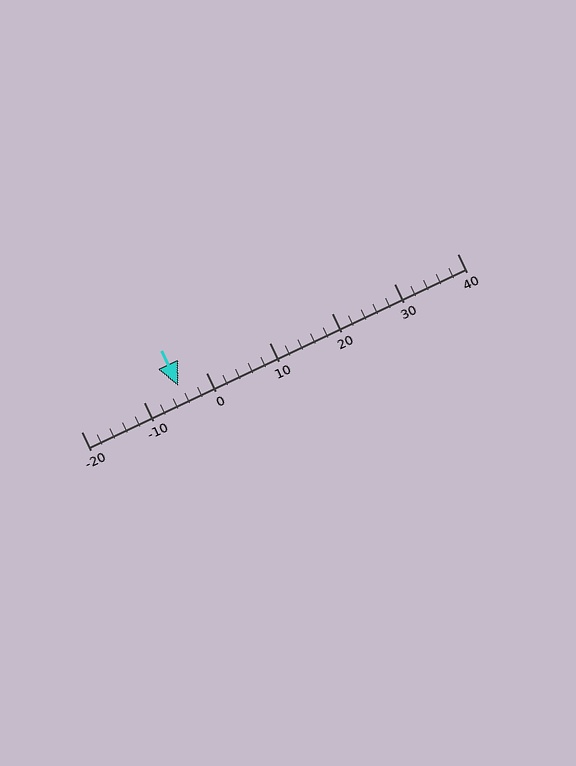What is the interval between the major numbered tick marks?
The major tick marks are spaced 10 units apart.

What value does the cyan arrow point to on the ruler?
The cyan arrow points to approximately -4.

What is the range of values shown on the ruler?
The ruler shows values from -20 to 40.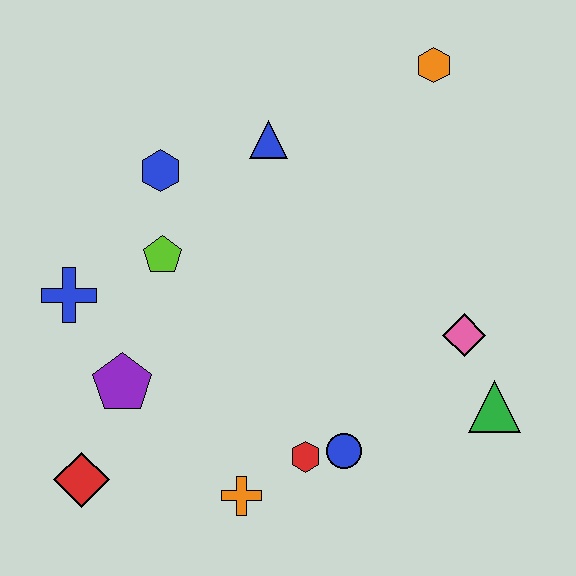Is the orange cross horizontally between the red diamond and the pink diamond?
Yes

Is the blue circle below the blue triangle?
Yes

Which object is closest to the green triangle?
The pink diamond is closest to the green triangle.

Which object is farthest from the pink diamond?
The red diamond is farthest from the pink diamond.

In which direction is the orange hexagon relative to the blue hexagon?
The orange hexagon is to the right of the blue hexagon.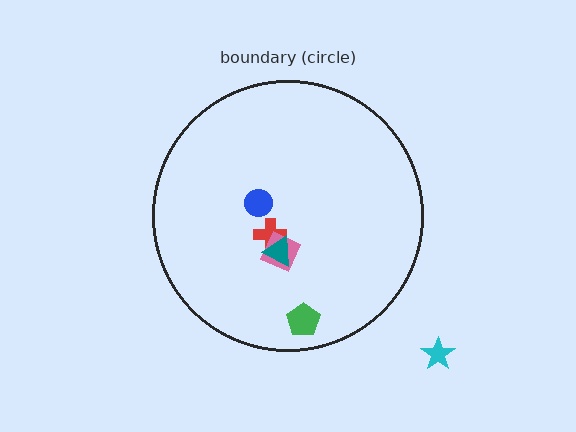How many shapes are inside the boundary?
5 inside, 1 outside.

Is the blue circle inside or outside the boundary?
Inside.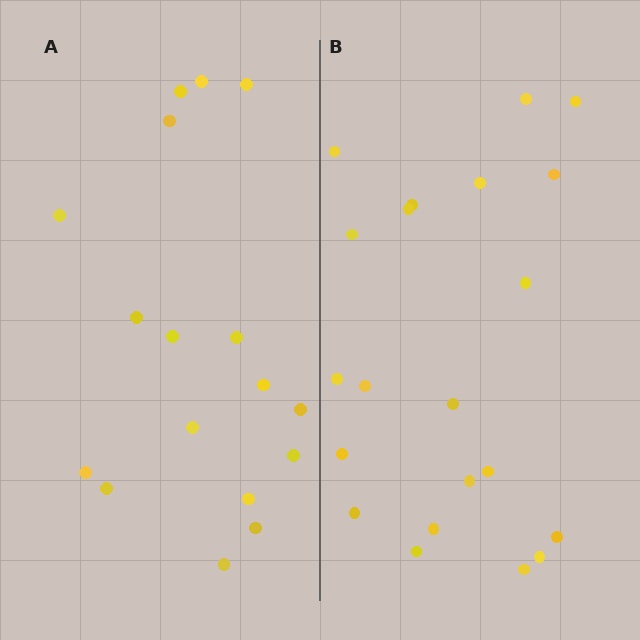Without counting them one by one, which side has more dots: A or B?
Region B (the right region) has more dots.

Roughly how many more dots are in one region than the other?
Region B has about 4 more dots than region A.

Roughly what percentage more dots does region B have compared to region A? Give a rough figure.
About 25% more.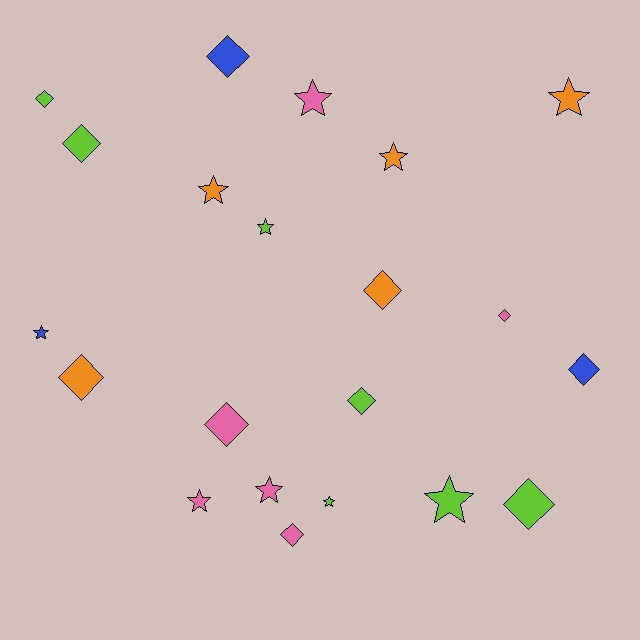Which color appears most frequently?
Lime, with 7 objects.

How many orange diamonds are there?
There are 2 orange diamonds.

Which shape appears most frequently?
Diamond, with 11 objects.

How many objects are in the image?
There are 21 objects.